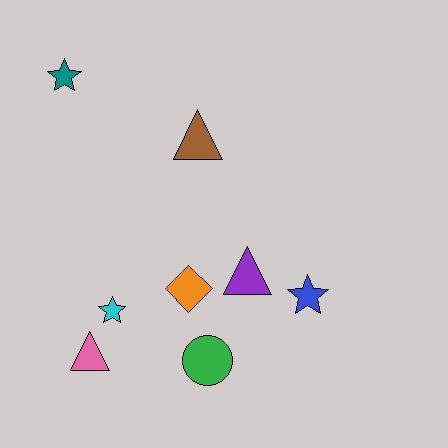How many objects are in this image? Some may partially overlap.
There are 8 objects.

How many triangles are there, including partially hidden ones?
There are 3 triangles.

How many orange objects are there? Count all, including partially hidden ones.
There is 1 orange object.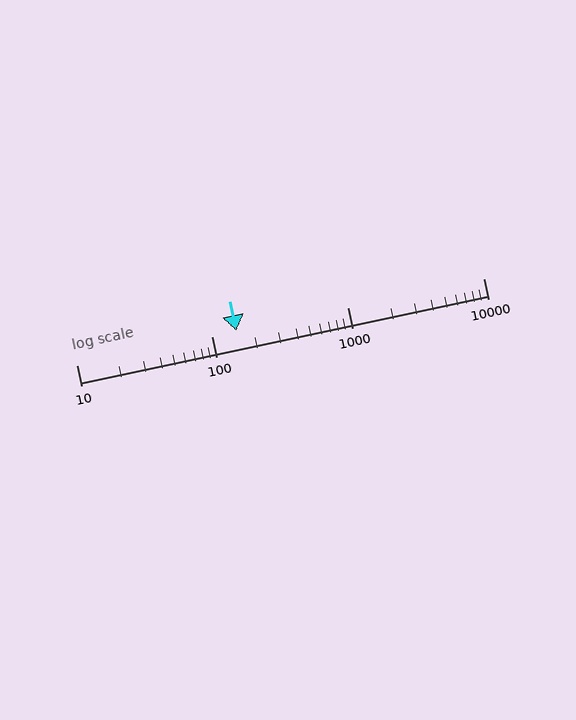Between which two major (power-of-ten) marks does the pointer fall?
The pointer is between 100 and 1000.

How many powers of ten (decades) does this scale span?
The scale spans 3 decades, from 10 to 10000.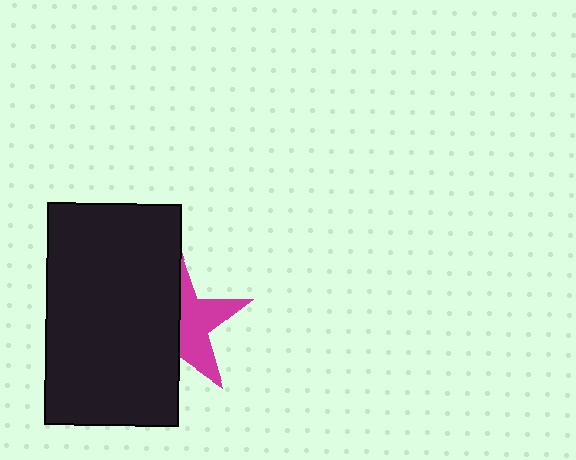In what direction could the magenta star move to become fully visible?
The magenta star could move right. That would shift it out from behind the black rectangle entirely.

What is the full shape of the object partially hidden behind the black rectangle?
The partially hidden object is a magenta star.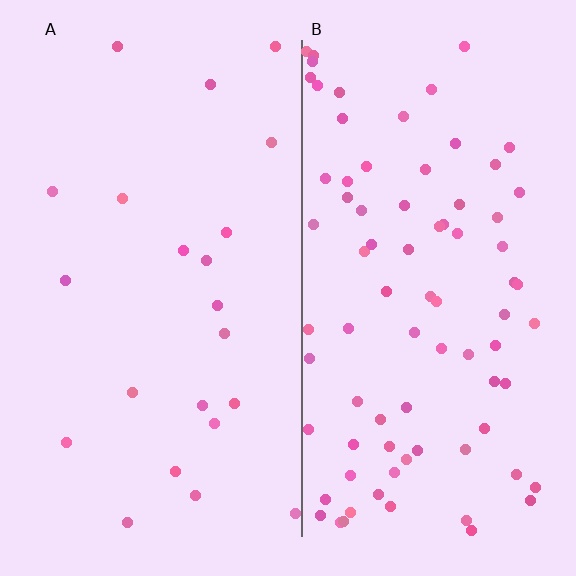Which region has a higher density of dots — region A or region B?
B (the right).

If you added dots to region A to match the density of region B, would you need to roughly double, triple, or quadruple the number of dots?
Approximately quadruple.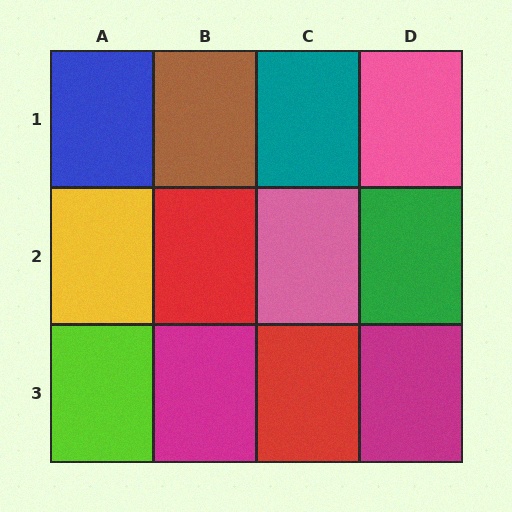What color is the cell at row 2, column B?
Red.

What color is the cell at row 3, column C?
Red.